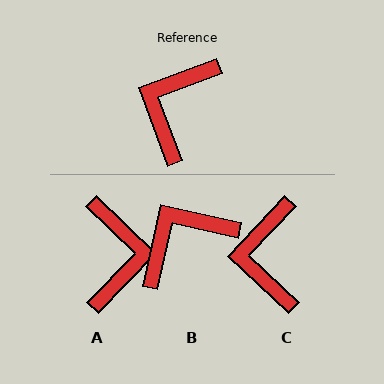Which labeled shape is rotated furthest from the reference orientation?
A, about 154 degrees away.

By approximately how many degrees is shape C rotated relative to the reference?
Approximately 26 degrees counter-clockwise.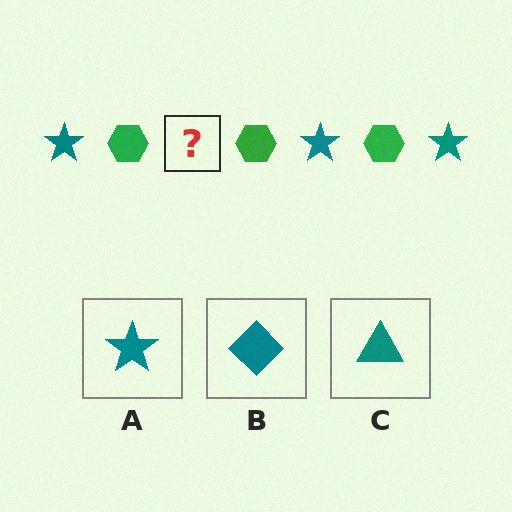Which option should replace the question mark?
Option A.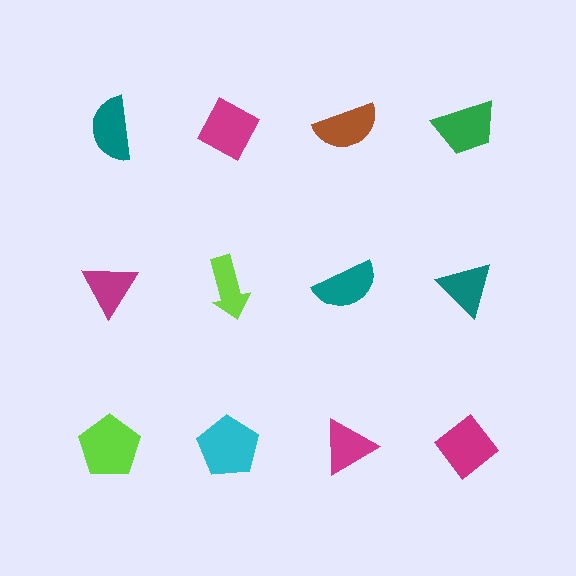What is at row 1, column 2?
A magenta diamond.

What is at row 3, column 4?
A magenta diamond.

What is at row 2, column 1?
A magenta triangle.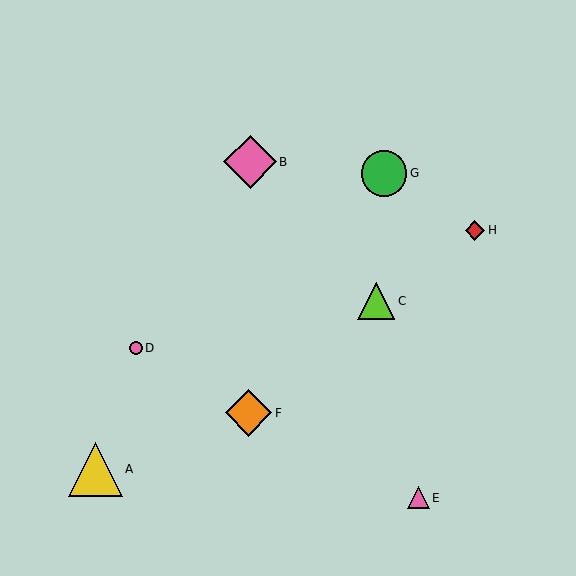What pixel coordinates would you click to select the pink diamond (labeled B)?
Click at (250, 162) to select the pink diamond B.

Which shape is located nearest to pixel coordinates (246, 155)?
The pink diamond (labeled B) at (250, 162) is nearest to that location.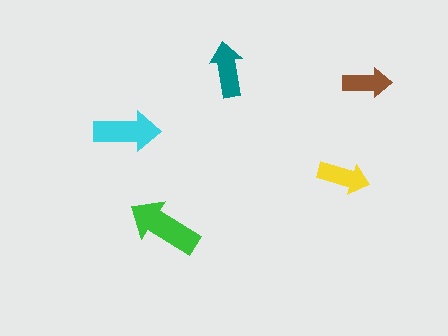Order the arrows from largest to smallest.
the green one, the cyan one, the teal one, the yellow one, the brown one.